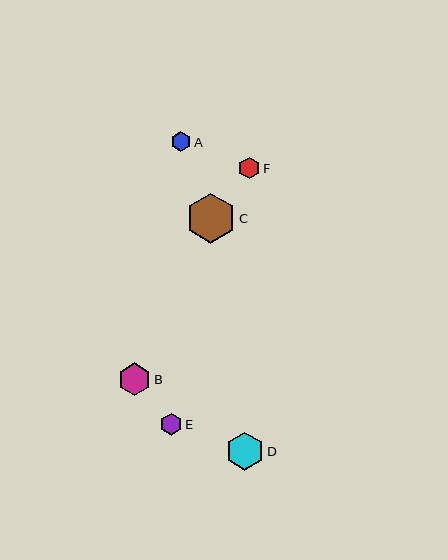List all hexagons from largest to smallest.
From largest to smallest: C, D, B, E, F, A.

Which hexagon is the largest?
Hexagon C is the largest with a size of approximately 50 pixels.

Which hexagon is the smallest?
Hexagon A is the smallest with a size of approximately 20 pixels.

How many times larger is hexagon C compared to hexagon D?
Hexagon C is approximately 1.3 times the size of hexagon D.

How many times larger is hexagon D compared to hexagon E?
Hexagon D is approximately 1.7 times the size of hexagon E.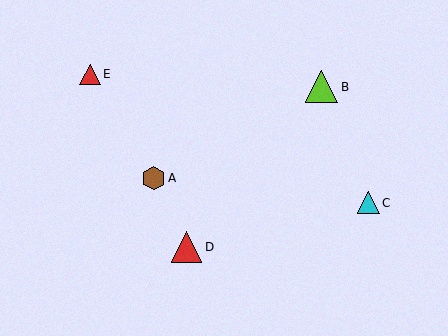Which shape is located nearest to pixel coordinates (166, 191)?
The brown hexagon (labeled A) at (153, 178) is nearest to that location.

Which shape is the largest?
The lime triangle (labeled B) is the largest.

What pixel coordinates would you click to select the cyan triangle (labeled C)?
Click at (368, 203) to select the cyan triangle C.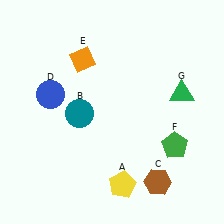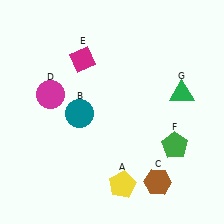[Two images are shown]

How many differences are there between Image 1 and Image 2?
There are 2 differences between the two images.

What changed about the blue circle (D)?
In Image 1, D is blue. In Image 2, it changed to magenta.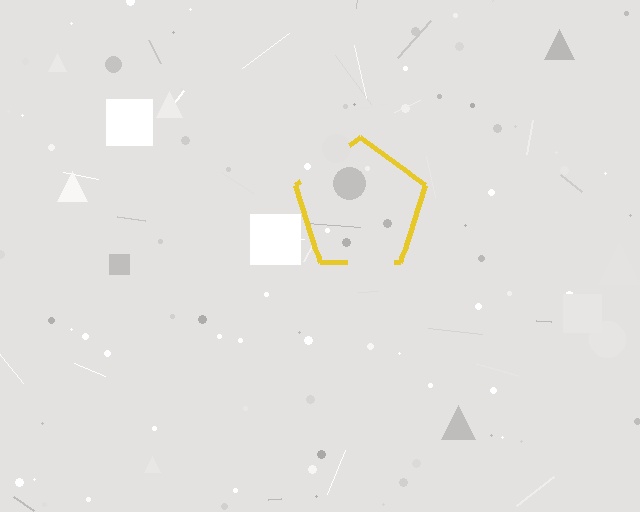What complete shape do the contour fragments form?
The contour fragments form a pentagon.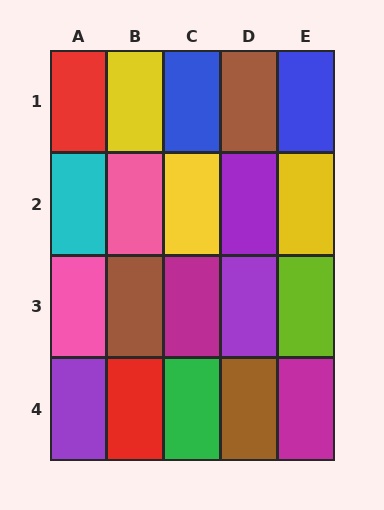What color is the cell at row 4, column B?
Red.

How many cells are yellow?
3 cells are yellow.